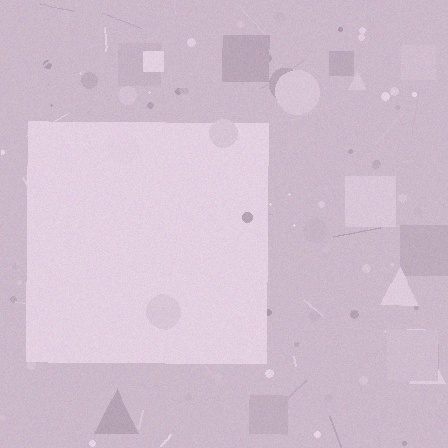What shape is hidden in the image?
A square is hidden in the image.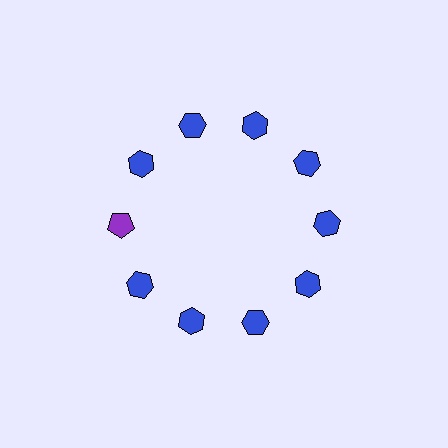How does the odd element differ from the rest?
It differs in both color (purple instead of blue) and shape (pentagon instead of hexagon).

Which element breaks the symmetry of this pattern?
The purple pentagon at roughly the 9 o'clock position breaks the symmetry. All other shapes are blue hexagons.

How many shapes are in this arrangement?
There are 10 shapes arranged in a ring pattern.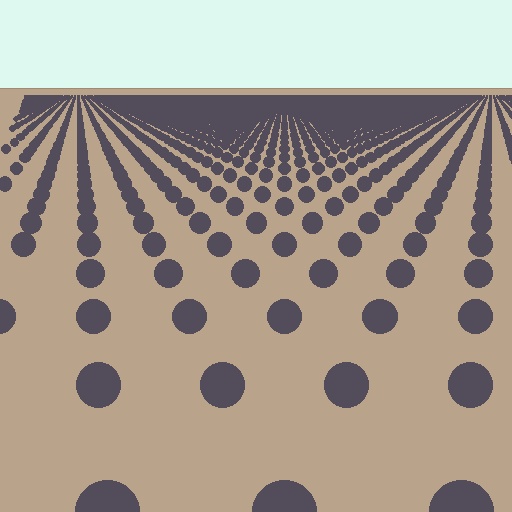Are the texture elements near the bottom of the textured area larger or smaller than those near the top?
Larger. Near the bottom, elements are closer to the viewer and appear at a bigger on-screen size.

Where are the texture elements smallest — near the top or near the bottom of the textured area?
Near the top.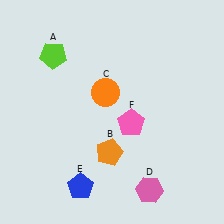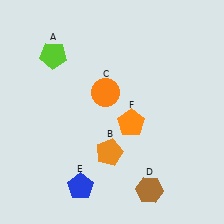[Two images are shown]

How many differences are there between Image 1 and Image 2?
There are 2 differences between the two images.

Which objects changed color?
D changed from pink to brown. F changed from pink to orange.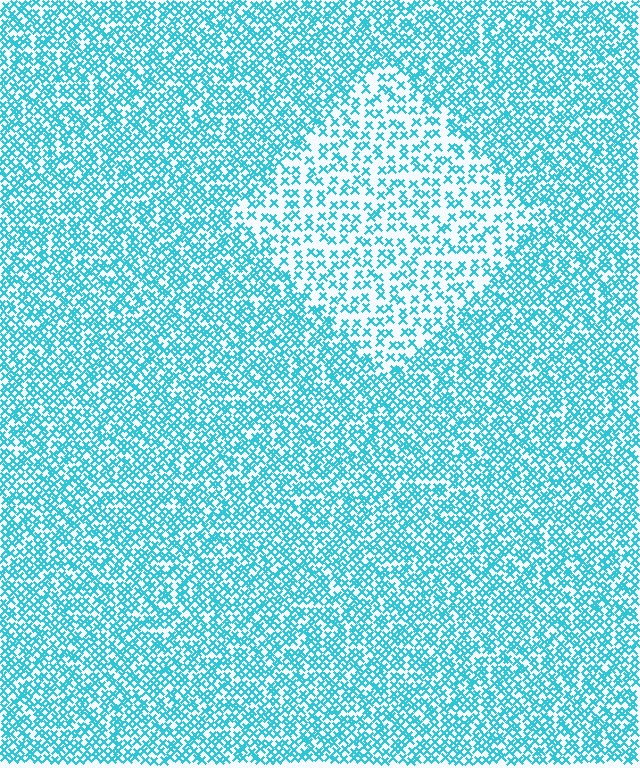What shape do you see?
I see a diamond.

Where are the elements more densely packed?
The elements are more densely packed outside the diamond boundary.